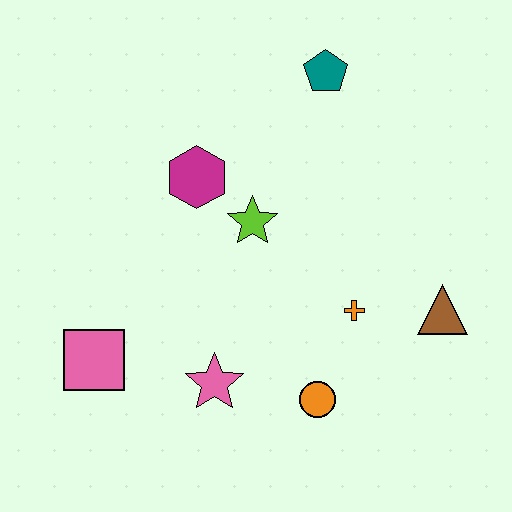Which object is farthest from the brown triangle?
The pink square is farthest from the brown triangle.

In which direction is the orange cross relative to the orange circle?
The orange cross is above the orange circle.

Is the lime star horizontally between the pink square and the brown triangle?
Yes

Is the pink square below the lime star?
Yes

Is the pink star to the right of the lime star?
No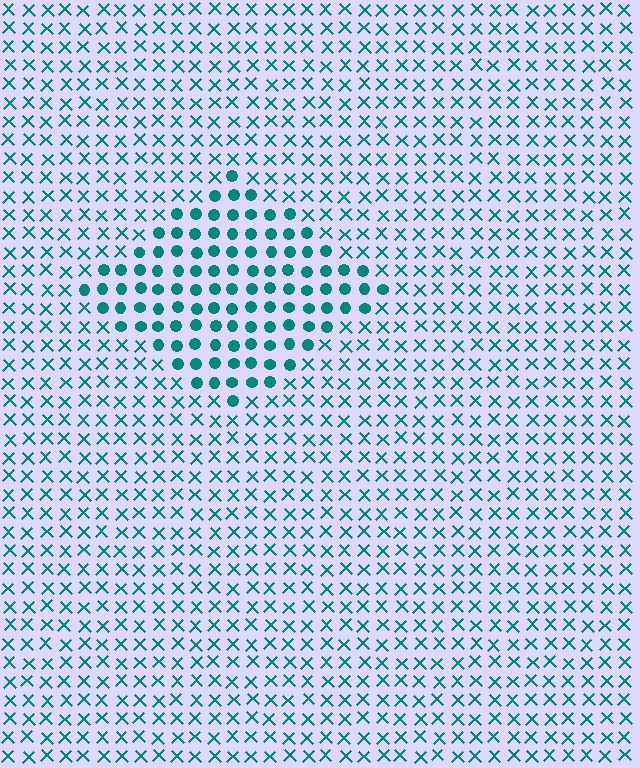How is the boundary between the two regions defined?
The boundary is defined by a change in element shape: circles inside vs. X marks outside. All elements share the same color and spacing.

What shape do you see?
I see a diamond.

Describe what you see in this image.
The image is filled with small teal elements arranged in a uniform grid. A diamond-shaped region contains circles, while the surrounding area contains X marks. The boundary is defined purely by the change in element shape.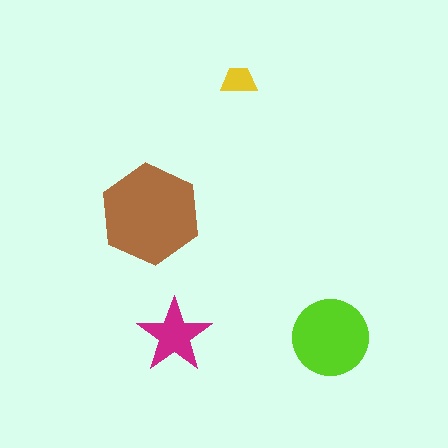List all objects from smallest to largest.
The yellow trapezoid, the magenta star, the lime circle, the brown hexagon.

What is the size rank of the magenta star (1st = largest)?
3rd.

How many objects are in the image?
There are 4 objects in the image.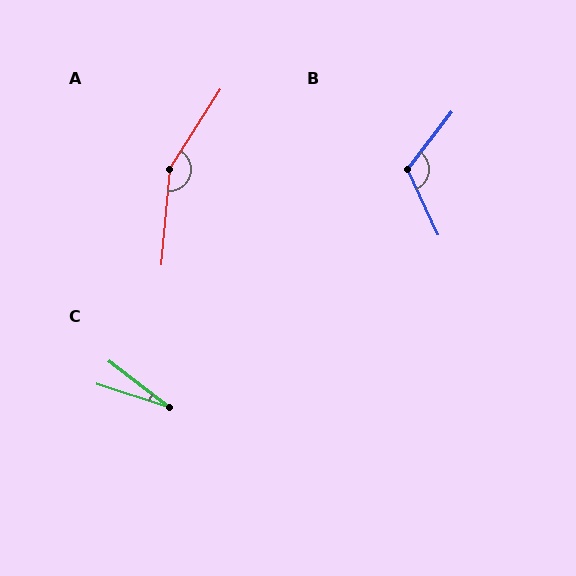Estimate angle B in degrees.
Approximately 117 degrees.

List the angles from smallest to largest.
C (20°), B (117°), A (153°).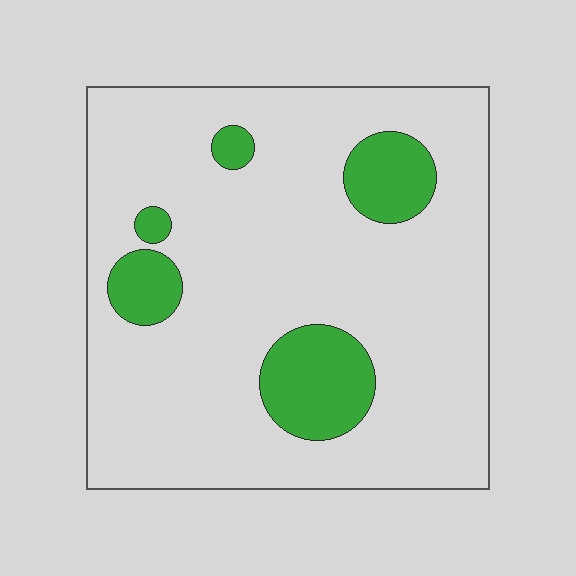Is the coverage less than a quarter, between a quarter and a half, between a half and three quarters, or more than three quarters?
Less than a quarter.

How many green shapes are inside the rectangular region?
5.